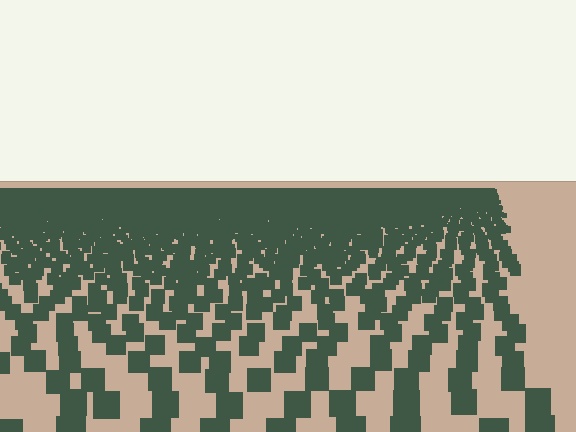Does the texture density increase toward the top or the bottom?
Density increases toward the top.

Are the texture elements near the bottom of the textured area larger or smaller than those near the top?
Larger. Near the bottom, elements are closer to the viewer and appear at a bigger on-screen size.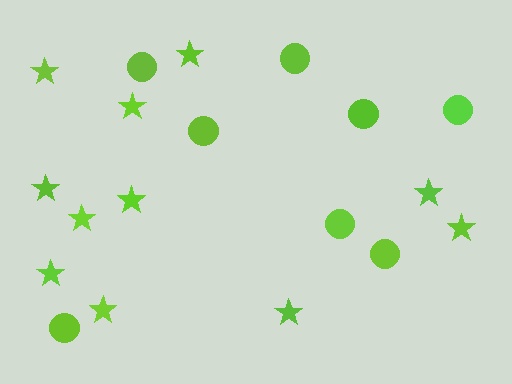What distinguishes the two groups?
There are 2 groups: one group of stars (11) and one group of circles (8).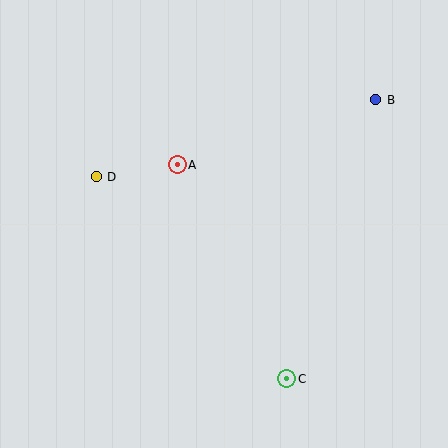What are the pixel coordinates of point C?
Point C is at (287, 379).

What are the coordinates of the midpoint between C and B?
The midpoint between C and B is at (331, 239).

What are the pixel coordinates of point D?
Point D is at (96, 177).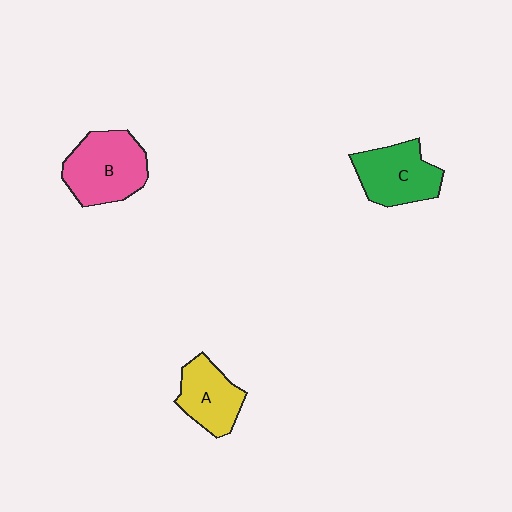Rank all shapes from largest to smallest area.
From largest to smallest: B (pink), C (green), A (yellow).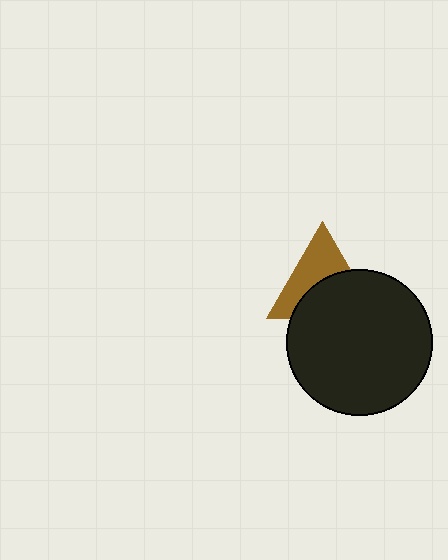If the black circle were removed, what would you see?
You would see the complete brown triangle.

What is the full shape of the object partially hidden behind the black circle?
The partially hidden object is a brown triangle.